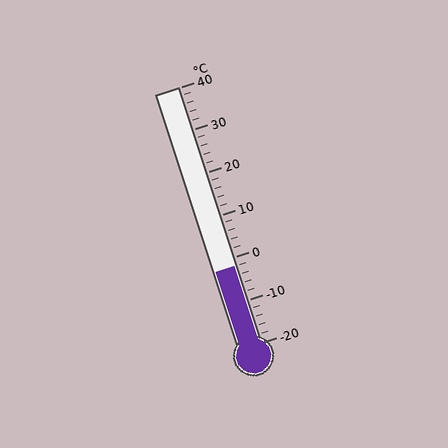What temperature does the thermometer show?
The thermometer shows approximately -2°C.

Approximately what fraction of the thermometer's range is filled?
The thermometer is filled to approximately 30% of its range.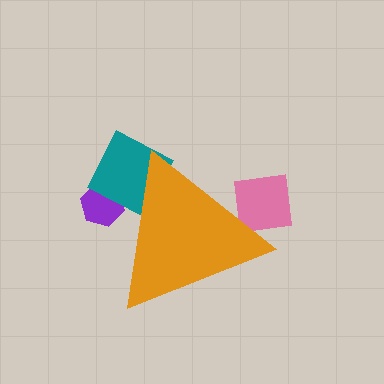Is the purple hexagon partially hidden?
Yes, the purple hexagon is partially hidden behind the orange triangle.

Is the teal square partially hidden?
Yes, the teal square is partially hidden behind the orange triangle.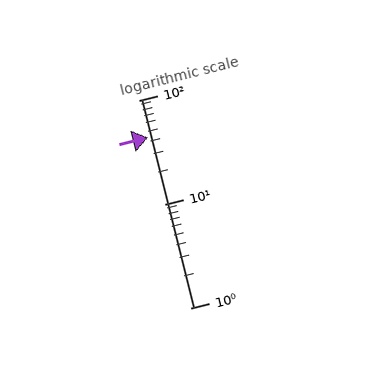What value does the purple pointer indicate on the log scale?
The pointer indicates approximately 44.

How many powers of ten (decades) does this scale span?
The scale spans 2 decades, from 1 to 100.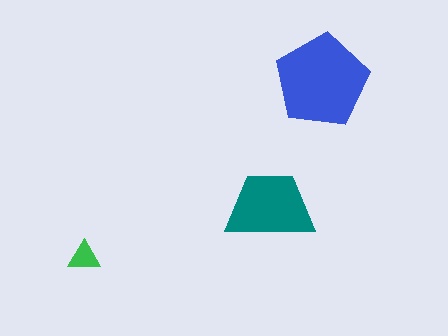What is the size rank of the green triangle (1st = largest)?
3rd.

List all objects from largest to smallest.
The blue pentagon, the teal trapezoid, the green triangle.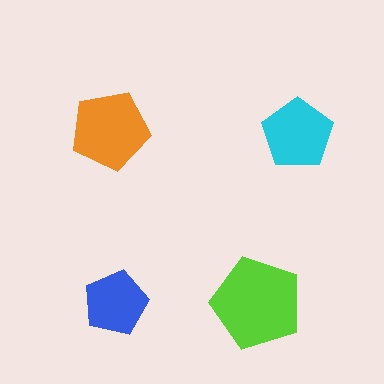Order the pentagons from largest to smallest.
the lime one, the orange one, the cyan one, the blue one.